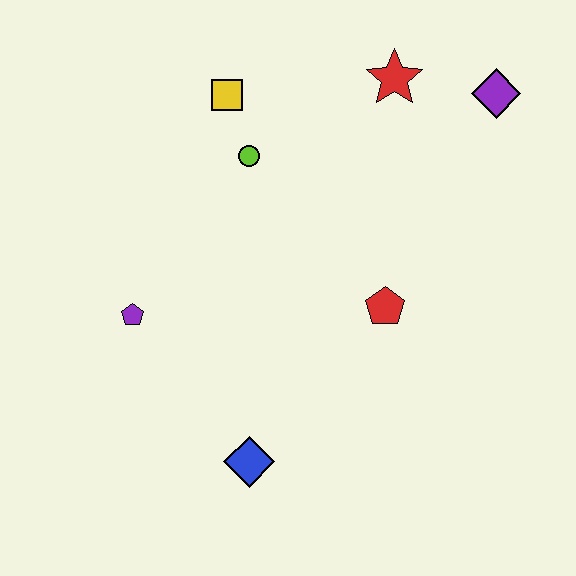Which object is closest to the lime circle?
The yellow square is closest to the lime circle.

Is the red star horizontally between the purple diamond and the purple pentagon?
Yes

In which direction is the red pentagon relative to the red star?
The red pentagon is below the red star.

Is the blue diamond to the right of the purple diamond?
No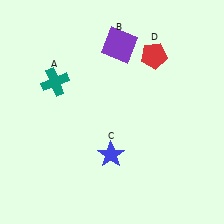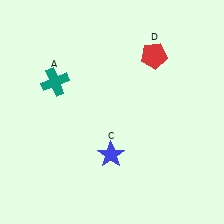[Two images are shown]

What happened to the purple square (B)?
The purple square (B) was removed in Image 2. It was in the top-right area of Image 1.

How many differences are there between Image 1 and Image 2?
There is 1 difference between the two images.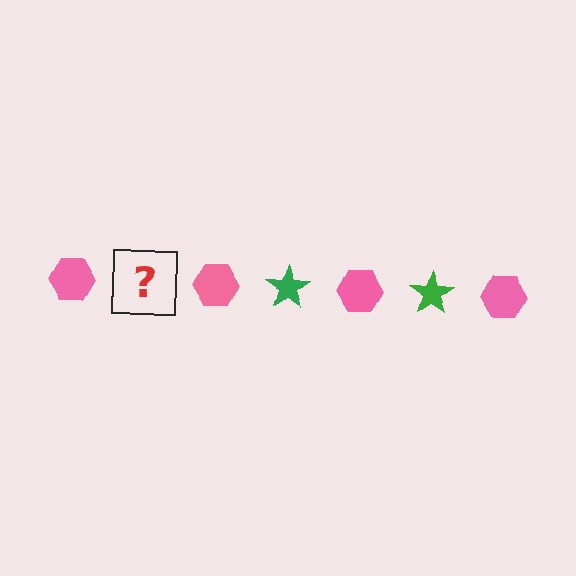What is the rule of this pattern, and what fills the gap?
The rule is that the pattern alternates between pink hexagon and green star. The gap should be filled with a green star.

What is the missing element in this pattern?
The missing element is a green star.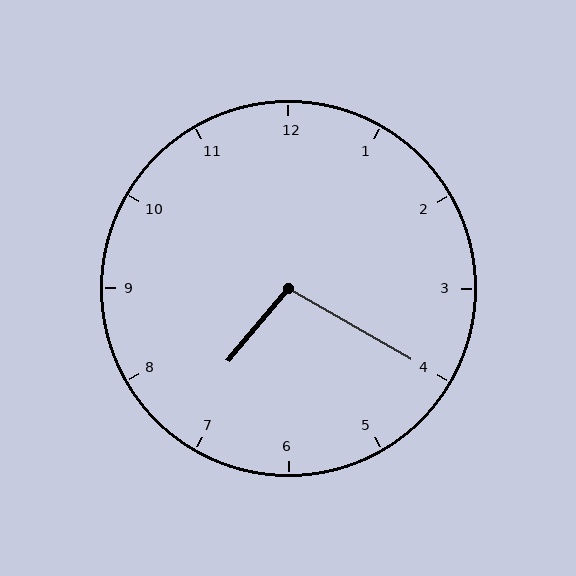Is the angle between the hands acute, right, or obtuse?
It is obtuse.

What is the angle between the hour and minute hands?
Approximately 100 degrees.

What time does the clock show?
7:20.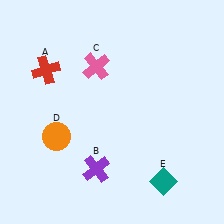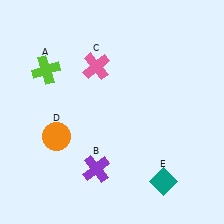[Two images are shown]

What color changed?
The cross (A) changed from red in Image 1 to lime in Image 2.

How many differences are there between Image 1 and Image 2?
There is 1 difference between the two images.